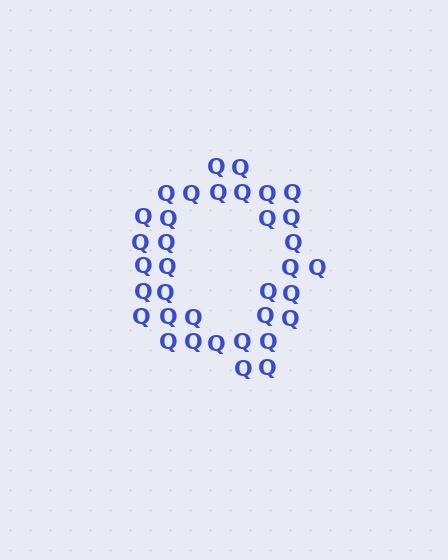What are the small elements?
The small elements are letter Q's.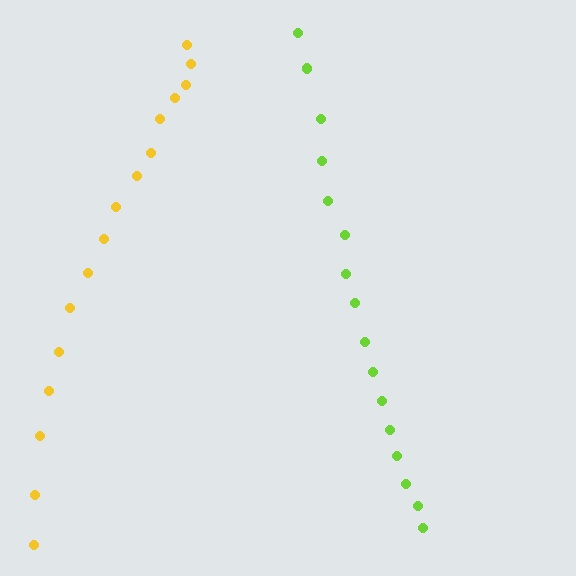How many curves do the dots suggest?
There are 2 distinct paths.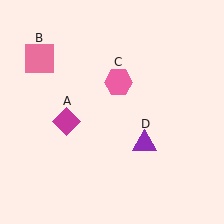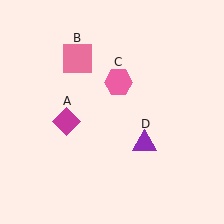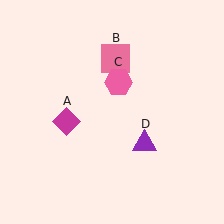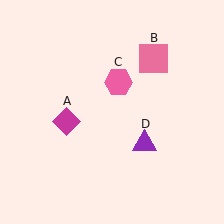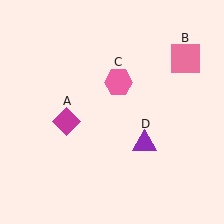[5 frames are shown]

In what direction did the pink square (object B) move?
The pink square (object B) moved right.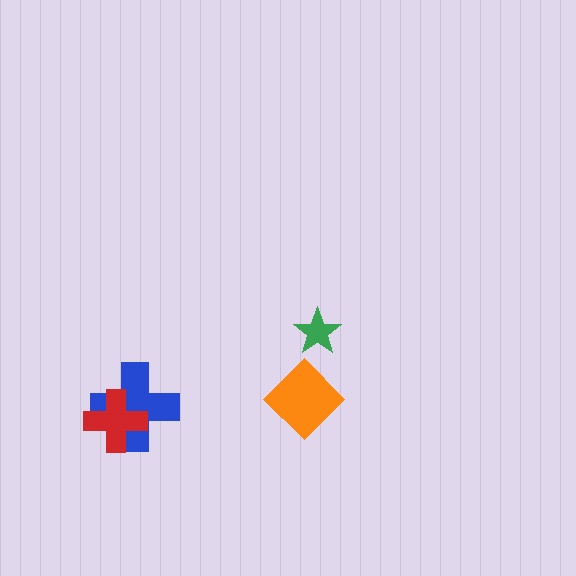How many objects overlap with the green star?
0 objects overlap with the green star.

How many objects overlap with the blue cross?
1 object overlaps with the blue cross.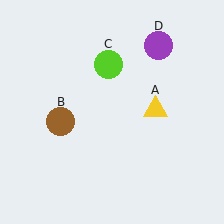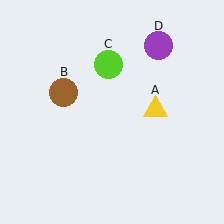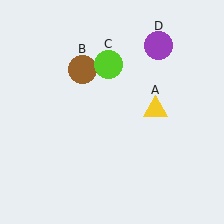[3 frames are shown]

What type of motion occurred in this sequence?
The brown circle (object B) rotated clockwise around the center of the scene.